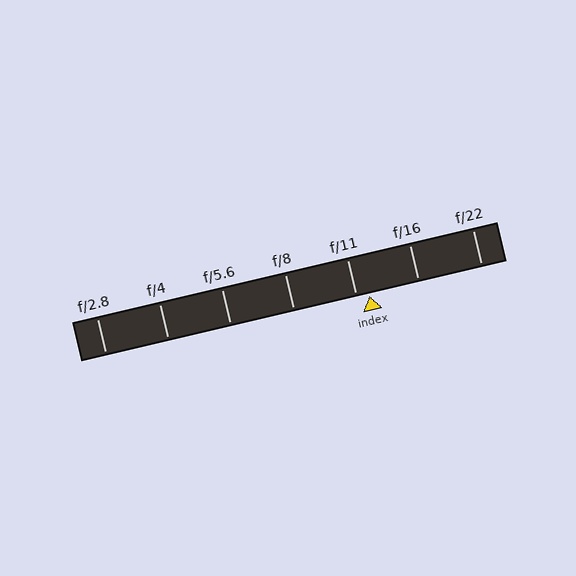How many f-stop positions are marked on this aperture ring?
There are 7 f-stop positions marked.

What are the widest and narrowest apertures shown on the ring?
The widest aperture shown is f/2.8 and the narrowest is f/22.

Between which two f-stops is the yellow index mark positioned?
The index mark is between f/11 and f/16.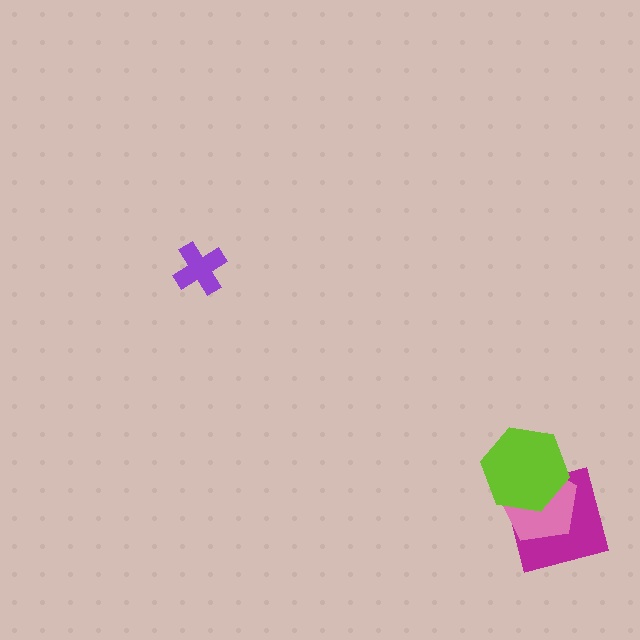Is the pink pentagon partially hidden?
Yes, it is partially covered by another shape.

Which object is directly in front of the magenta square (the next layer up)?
The pink pentagon is directly in front of the magenta square.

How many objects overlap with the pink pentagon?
2 objects overlap with the pink pentagon.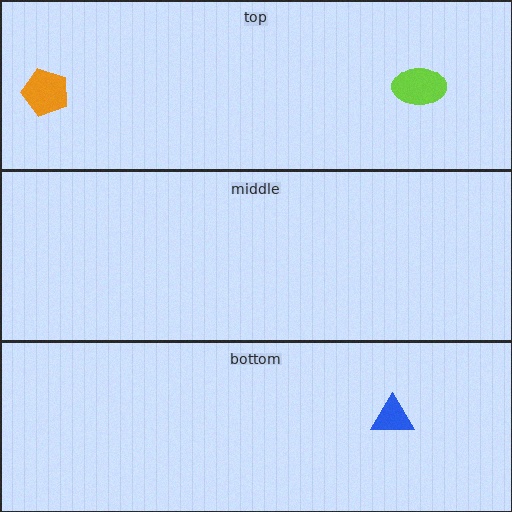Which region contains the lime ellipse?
The top region.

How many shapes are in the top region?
2.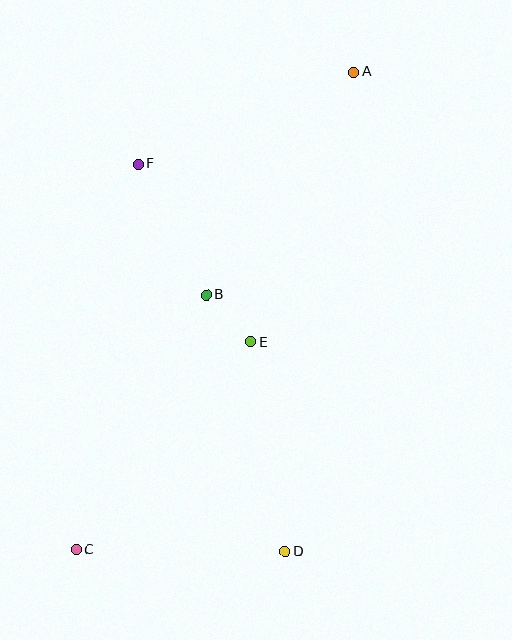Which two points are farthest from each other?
Points A and C are farthest from each other.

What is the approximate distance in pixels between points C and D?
The distance between C and D is approximately 209 pixels.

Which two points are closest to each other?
Points B and E are closest to each other.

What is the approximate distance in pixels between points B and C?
The distance between B and C is approximately 286 pixels.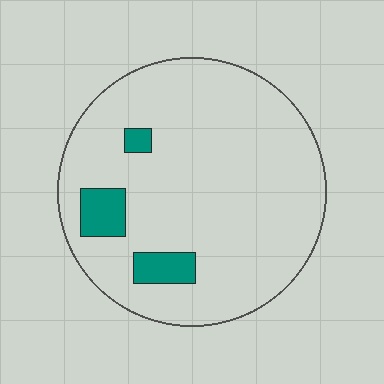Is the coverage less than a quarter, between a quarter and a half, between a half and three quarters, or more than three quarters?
Less than a quarter.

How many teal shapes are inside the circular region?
3.